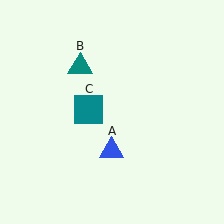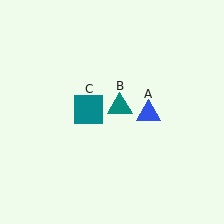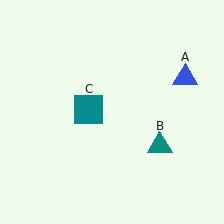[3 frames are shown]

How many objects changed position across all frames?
2 objects changed position: blue triangle (object A), teal triangle (object B).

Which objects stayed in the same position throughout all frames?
Teal square (object C) remained stationary.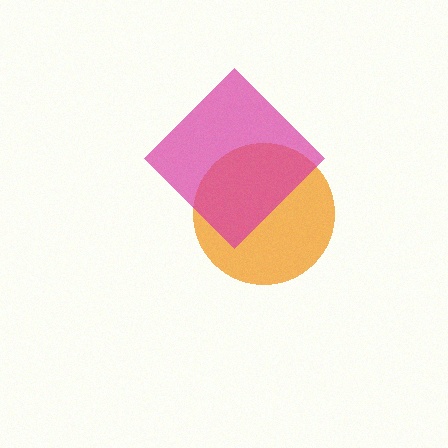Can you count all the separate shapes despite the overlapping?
Yes, there are 2 separate shapes.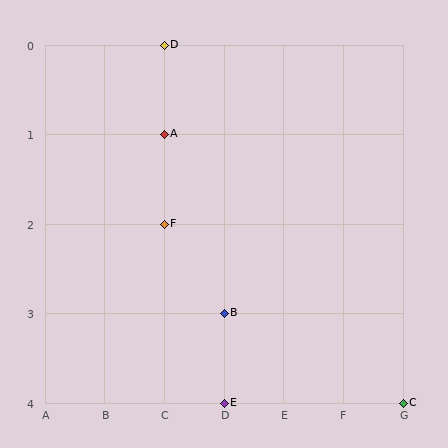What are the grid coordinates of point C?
Point C is at grid coordinates (G, 4).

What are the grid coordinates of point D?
Point D is at grid coordinates (C, 0).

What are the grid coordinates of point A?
Point A is at grid coordinates (C, 1).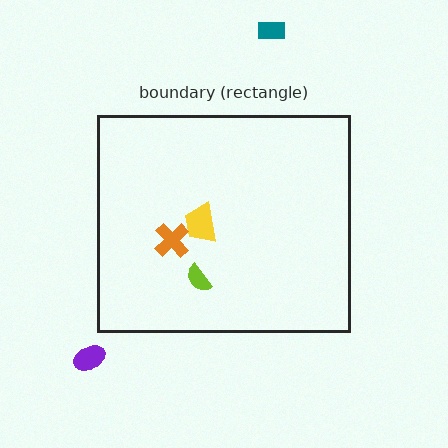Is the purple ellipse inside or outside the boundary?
Outside.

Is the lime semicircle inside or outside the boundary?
Inside.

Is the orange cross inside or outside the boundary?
Inside.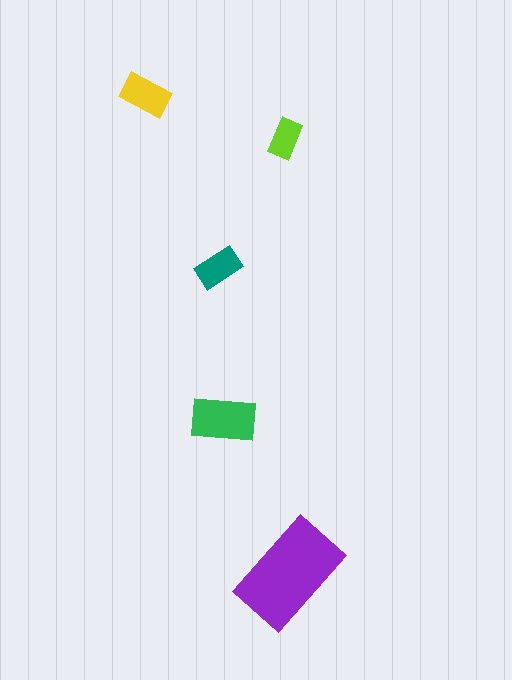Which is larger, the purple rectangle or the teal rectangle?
The purple one.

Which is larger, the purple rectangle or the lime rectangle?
The purple one.